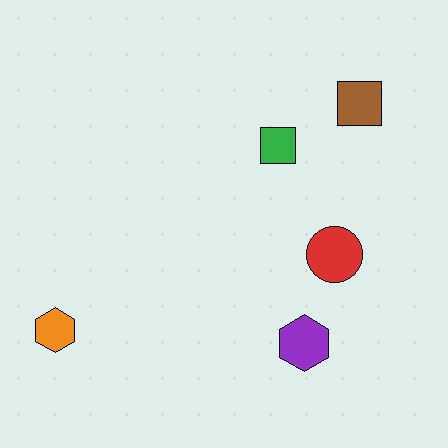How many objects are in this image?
There are 5 objects.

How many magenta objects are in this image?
There are no magenta objects.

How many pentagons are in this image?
There are no pentagons.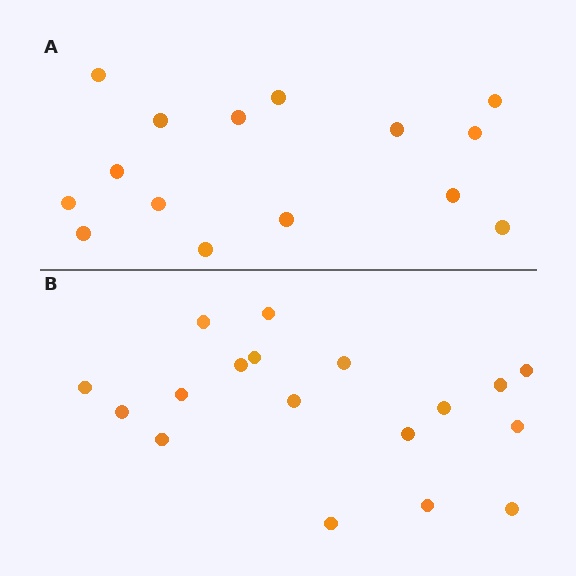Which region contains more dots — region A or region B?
Region B (the bottom region) has more dots.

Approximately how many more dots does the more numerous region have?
Region B has just a few more — roughly 2 or 3 more dots than region A.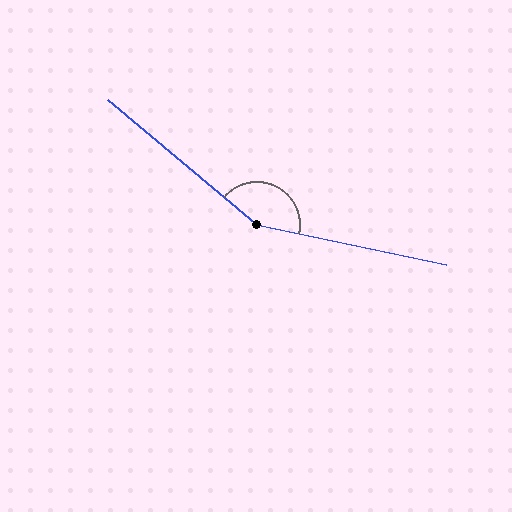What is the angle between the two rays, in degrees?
Approximately 152 degrees.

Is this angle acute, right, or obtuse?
It is obtuse.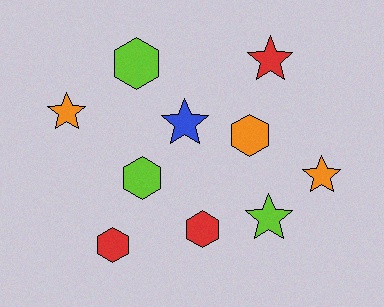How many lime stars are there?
There is 1 lime star.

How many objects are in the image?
There are 10 objects.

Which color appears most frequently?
Red, with 3 objects.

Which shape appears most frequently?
Star, with 5 objects.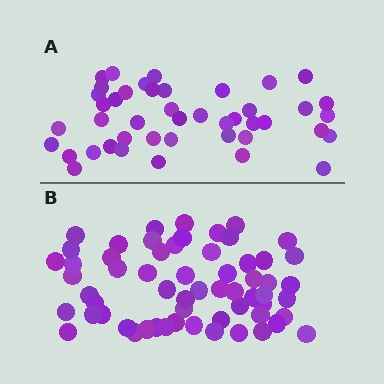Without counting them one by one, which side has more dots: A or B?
Region B (the bottom region) has more dots.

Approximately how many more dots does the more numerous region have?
Region B has approximately 15 more dots than region A.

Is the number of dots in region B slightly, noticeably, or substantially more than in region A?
Region B has noticeably more, but not dramatically so. The ratio is roughly 1.4 to 1.